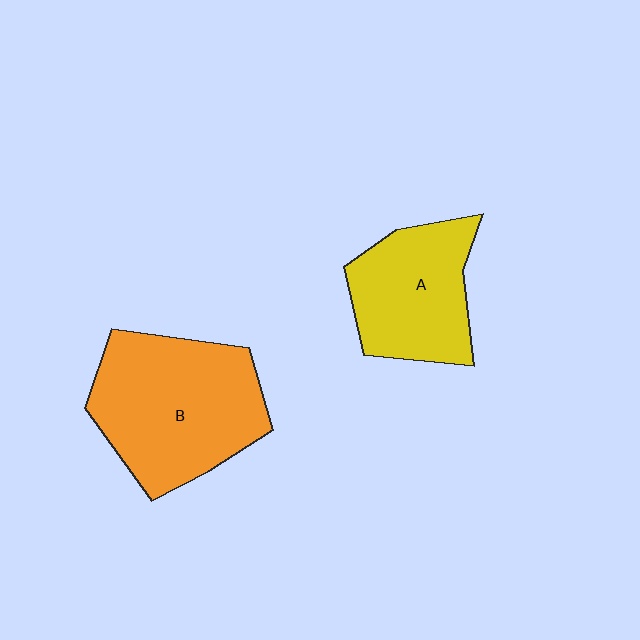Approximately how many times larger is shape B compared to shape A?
Approximately 1.4 times.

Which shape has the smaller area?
Shape A (yellow).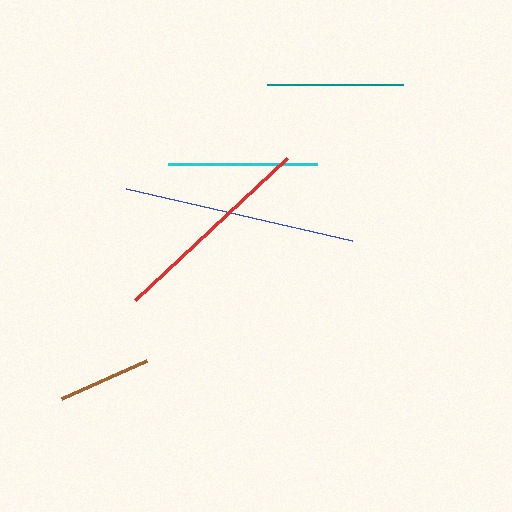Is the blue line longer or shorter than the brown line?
The blue line is longer than the brown line.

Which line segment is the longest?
The blue line is the longest at approximately 232 pixels.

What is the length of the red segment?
The red segment is approximately 208 pixels long.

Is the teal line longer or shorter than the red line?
The red line is longer than the teal line.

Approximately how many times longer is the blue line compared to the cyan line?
The blue line is approximately 1.6 times the length of the cyan line.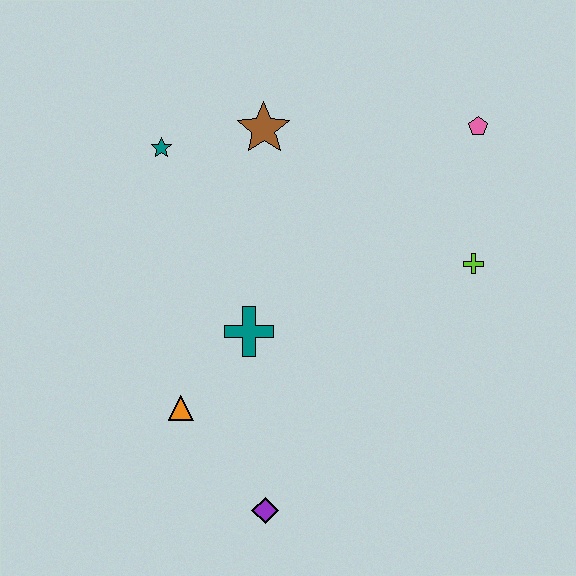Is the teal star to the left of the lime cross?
Yes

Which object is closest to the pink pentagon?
The lime cross is closest to the pink pentagon.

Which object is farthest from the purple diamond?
The pink pentagon is farthest from the purple diamond.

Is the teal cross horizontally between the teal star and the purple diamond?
Yes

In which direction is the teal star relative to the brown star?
The teal star is to the left of the brown star.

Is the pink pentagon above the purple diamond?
Yes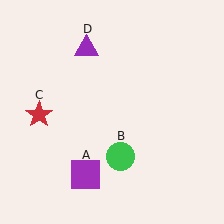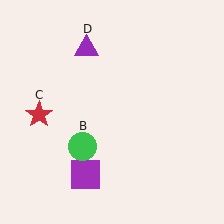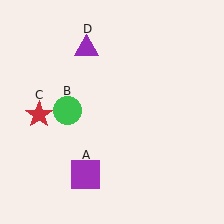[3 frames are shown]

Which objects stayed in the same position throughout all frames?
Purple square (object A) and red star (object C) and purple triangle (object D) remained stationary.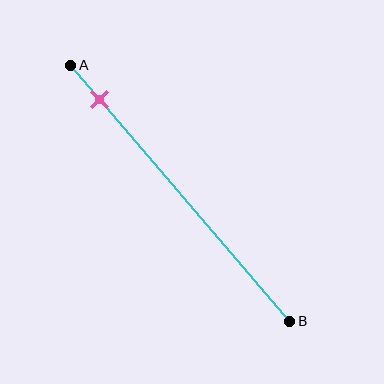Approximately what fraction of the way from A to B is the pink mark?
The pink mark is approximately 15% of the way from A to B.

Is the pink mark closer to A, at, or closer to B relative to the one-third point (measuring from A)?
The pink mark is closer to point A than the one-third point of segment AB.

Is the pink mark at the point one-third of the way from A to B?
No, the mark is at about 15% from A, not at the 33% one-third point.